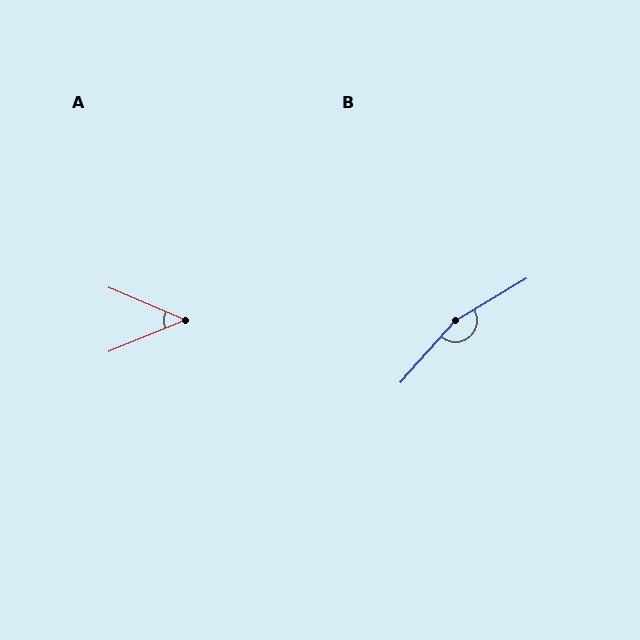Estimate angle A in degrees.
Approximately 45 degrees.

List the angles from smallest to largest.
A (45°), B (162°).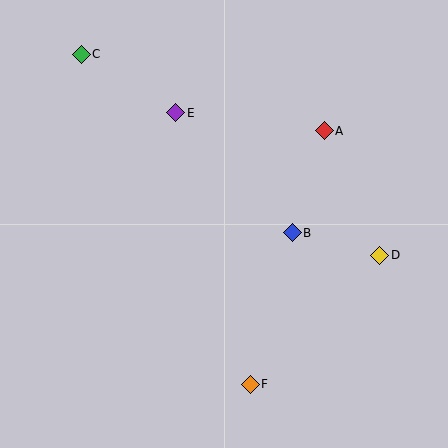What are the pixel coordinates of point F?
Point F is at (250, 384).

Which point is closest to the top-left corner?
Point C is closest to the top-left corner.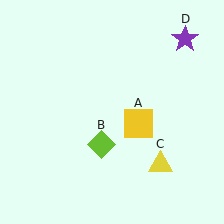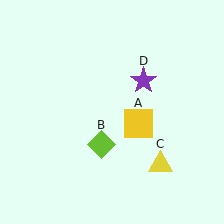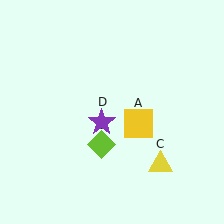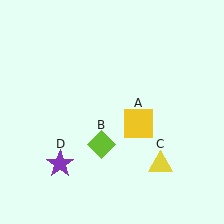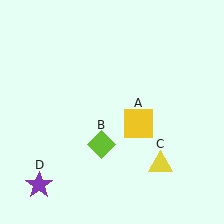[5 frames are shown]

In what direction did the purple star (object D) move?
The purple star (object D) moved down and to the left.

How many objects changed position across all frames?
1 object changed position: purple star (object D).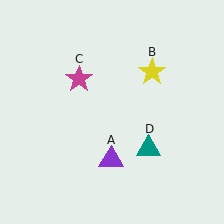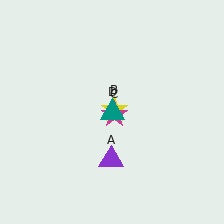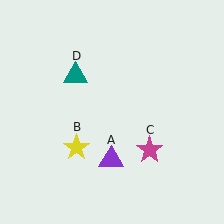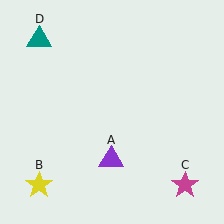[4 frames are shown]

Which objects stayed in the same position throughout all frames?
Purple triangle (object A) remained stationary.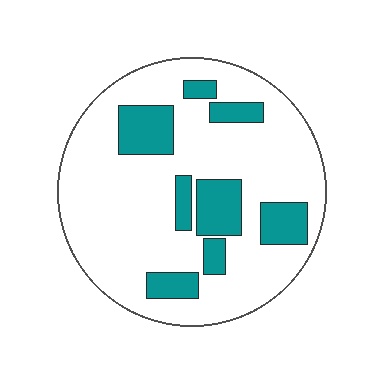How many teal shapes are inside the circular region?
8.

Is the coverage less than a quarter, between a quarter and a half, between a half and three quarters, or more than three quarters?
Less than a quarter.